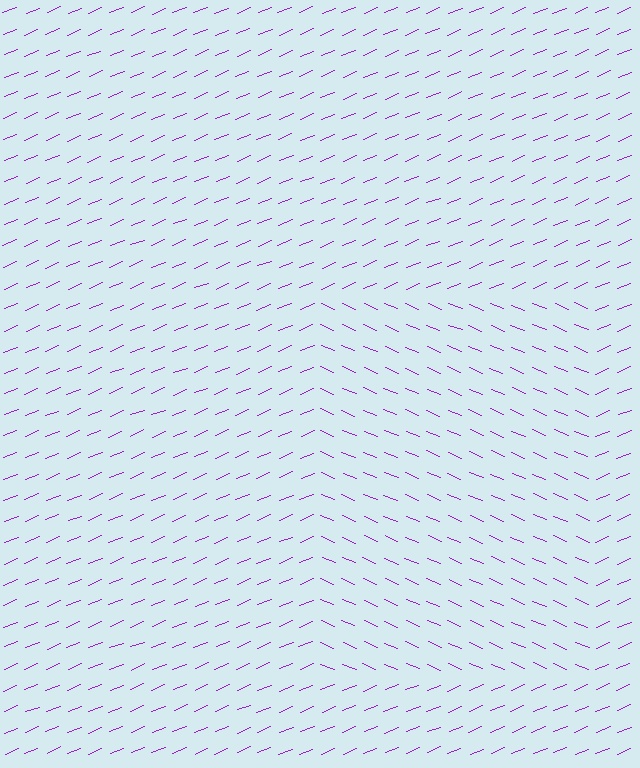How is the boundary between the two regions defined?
The boundary is defined purely by a change in line orientation (approximately 45 degrees difference). All lines are the same color and thickness.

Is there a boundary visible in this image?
Yes, there is a texture boundary formed by a change in line orientation.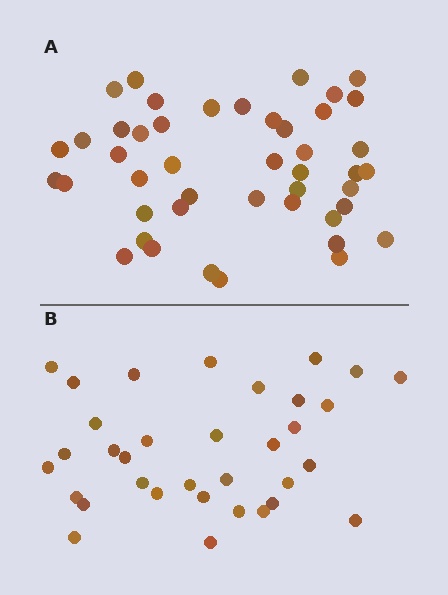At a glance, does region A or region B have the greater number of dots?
Region A (the top region) has more dots.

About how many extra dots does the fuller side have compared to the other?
Region A has roughly 12 or so more dots than region B.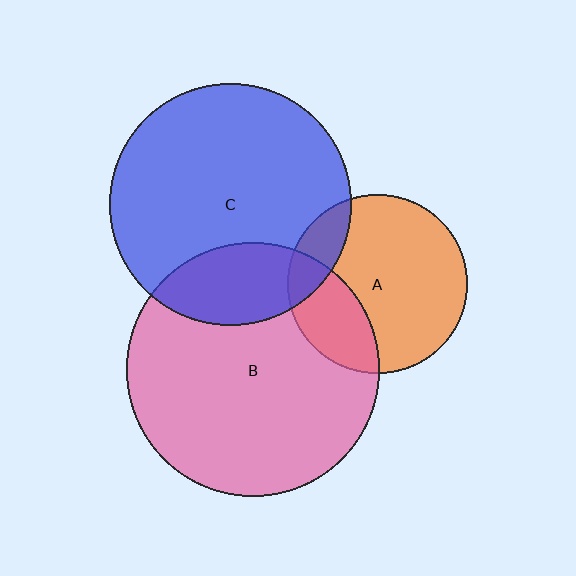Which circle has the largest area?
Circle B (pink).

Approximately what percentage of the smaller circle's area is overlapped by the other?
Approximately 20%.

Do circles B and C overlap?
Yes.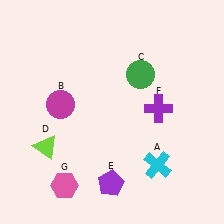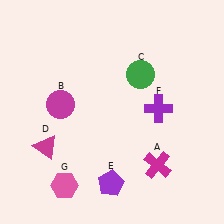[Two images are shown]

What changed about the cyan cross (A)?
In Image 1, A is cyan. In Image 2, it changed to magenta.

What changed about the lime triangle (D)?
In Image 1, D is lime. In Image 2, it changed to magenta.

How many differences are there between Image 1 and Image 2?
There are 2 differences between the two images.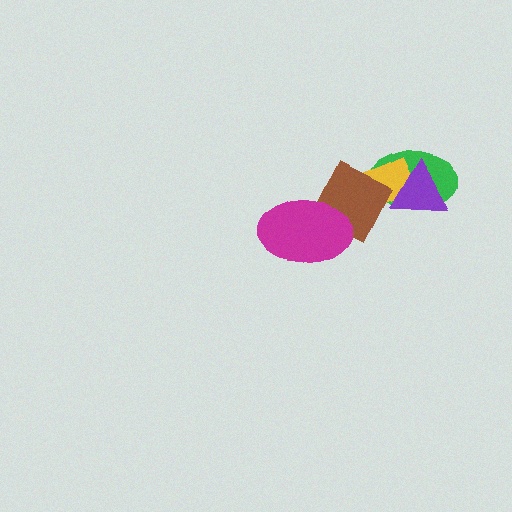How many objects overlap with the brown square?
3 objects overlap with the brown square.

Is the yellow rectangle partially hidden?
Yes, it is partially covered by another shape.